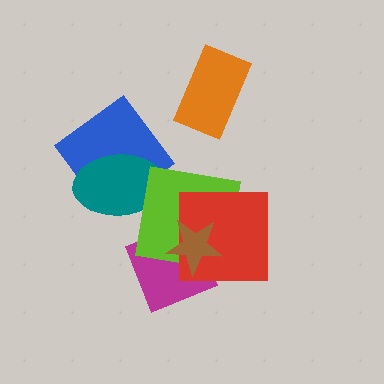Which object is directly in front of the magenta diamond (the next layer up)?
The lime square is directly in front of the magenta diamond.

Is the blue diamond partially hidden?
Yes, it is partially covered by another shape.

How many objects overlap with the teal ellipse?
2 objects overlap with the teal ellipse.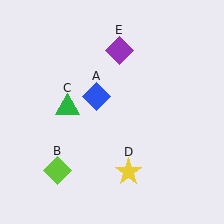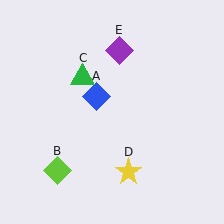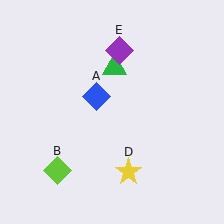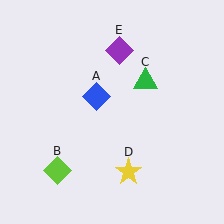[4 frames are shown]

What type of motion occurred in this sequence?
The green triangle (object C) rotated clockwise around the center of the scene.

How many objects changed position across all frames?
1 object changed position: green triangle (object C).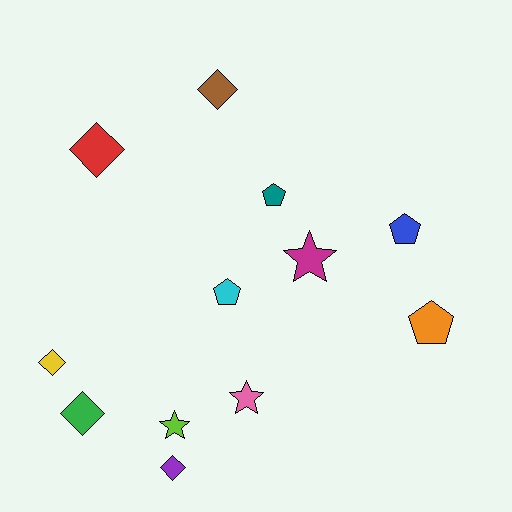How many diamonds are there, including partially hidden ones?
There are 5 diamonds.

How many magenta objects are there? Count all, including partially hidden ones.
There is 1 magenta object.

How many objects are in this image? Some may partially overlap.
There are 12 objects.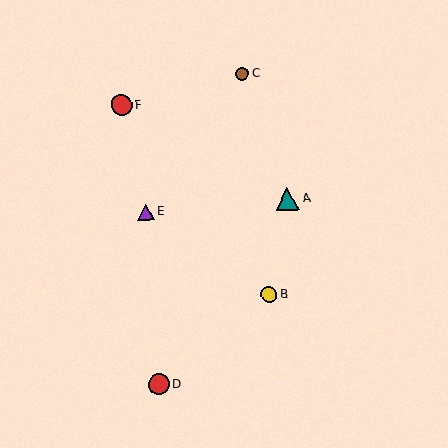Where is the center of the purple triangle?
The center of the purple triangle is at (146, 212).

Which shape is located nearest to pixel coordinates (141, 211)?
The purple triangle (labeled E) at (146, 212) is nearest to that location.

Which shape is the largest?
The teal triangle (labeled A) is the largest.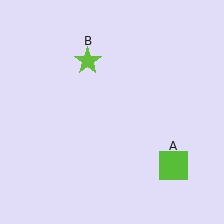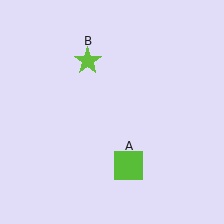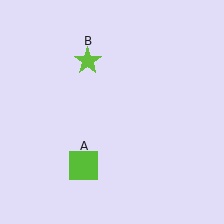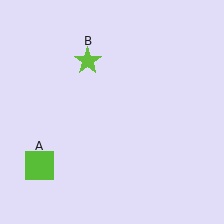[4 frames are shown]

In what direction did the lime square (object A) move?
The lime square (object A) moved left.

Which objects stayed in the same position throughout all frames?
Lime star (object B) remained stationary.